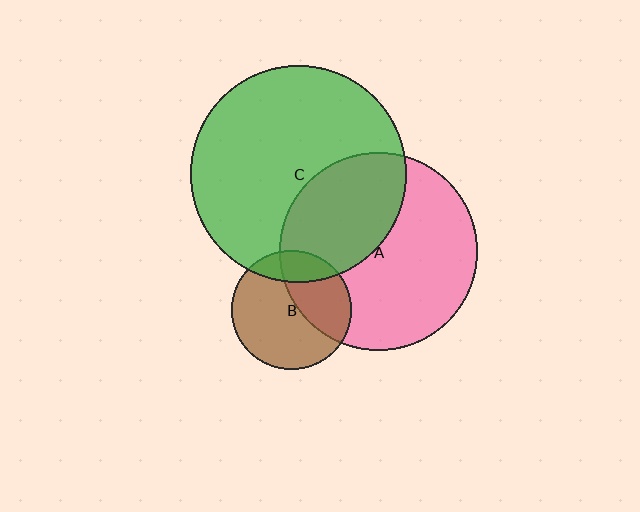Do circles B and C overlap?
Yes.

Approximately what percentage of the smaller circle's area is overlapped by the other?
Approximately 20%.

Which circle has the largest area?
Circle C (green).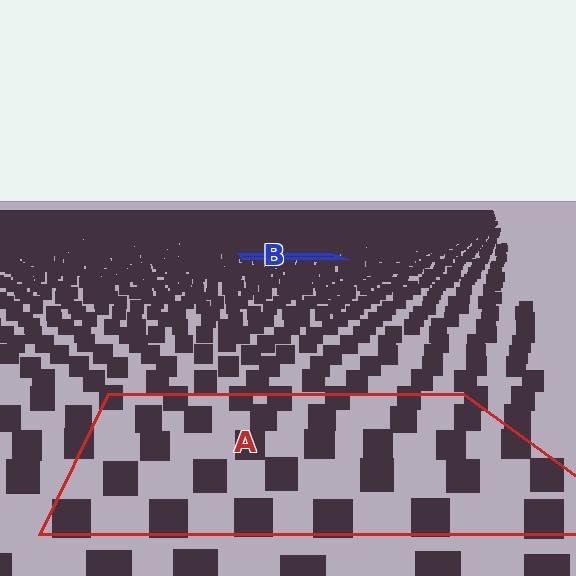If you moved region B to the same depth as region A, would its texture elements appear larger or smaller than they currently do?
They would appear larger. At a closer depth, the same texture elements are projected at a bigger on-screen size.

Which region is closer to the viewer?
Region A is closer. The texture elements there are larger and more spread out.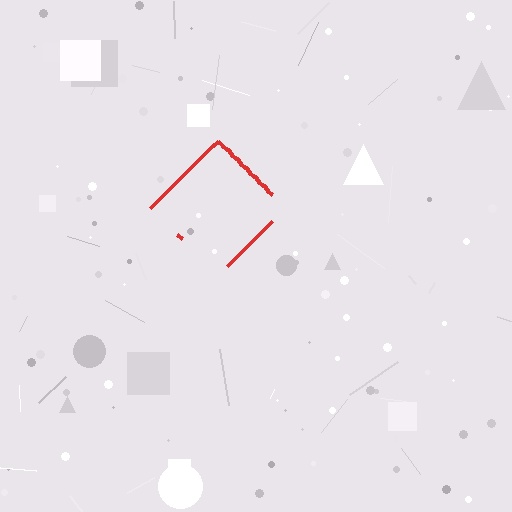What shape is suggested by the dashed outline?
The dashed outline suggests a diamond.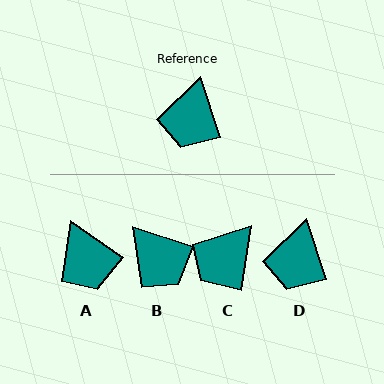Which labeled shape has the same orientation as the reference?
D.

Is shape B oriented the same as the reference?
No, it is off by about 54 degrees.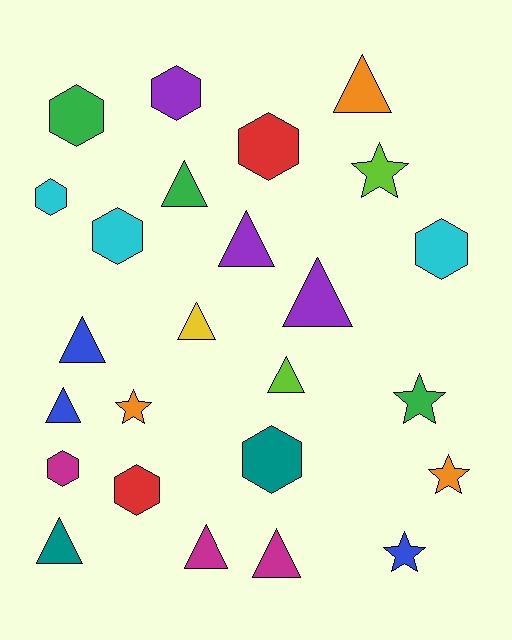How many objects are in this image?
There are 25 objects.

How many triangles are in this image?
There are 11 triangles.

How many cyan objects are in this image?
There are 3 cyan objects.